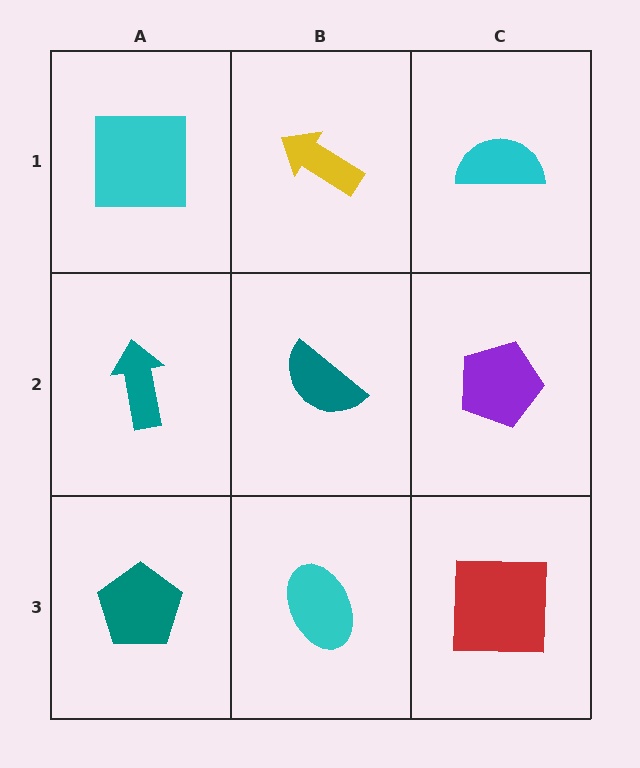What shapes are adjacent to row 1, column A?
A teal arrow (row 2, column A), a yellow arrow (row 1, column B).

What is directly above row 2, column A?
A cyan square.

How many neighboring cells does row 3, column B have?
3.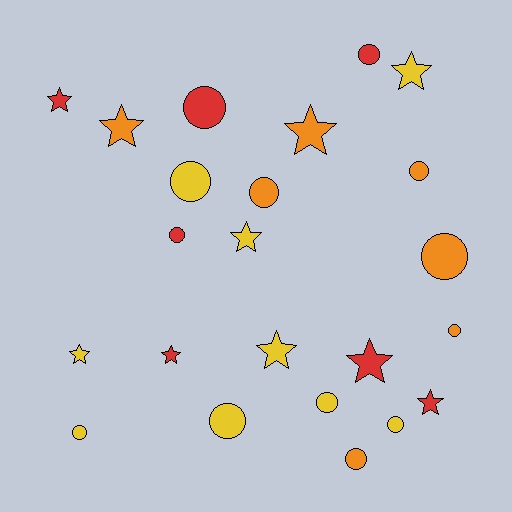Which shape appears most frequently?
Circle, with 13 objects.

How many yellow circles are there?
There are 5 yellow circles.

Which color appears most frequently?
Yellow, with 9 objects.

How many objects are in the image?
There are 23 objects.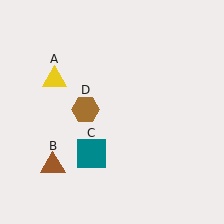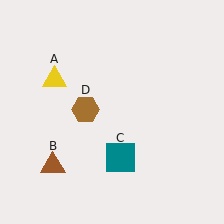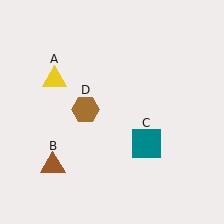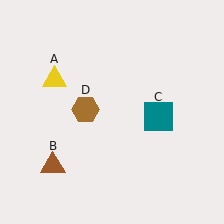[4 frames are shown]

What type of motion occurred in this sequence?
The teal square (object C) rotated counterclockwise around the center of the scene.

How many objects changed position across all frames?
1 object changed position: teal square (object C).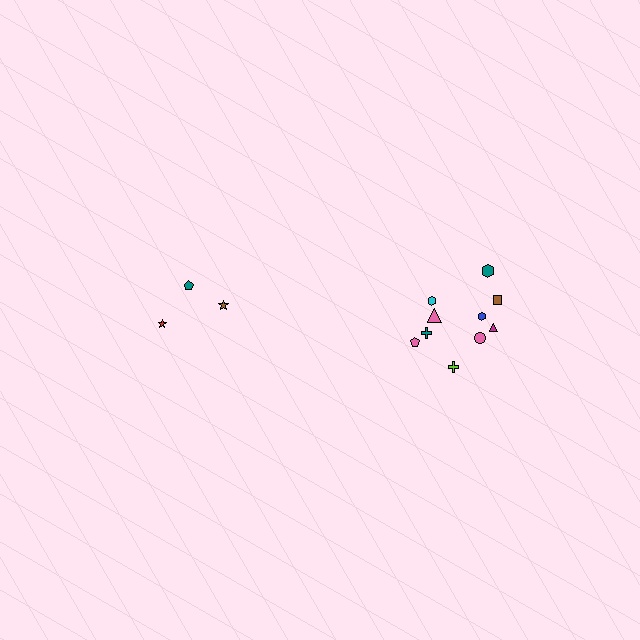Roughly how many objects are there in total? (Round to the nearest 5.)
Roughly 15 objects in total.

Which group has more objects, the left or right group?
The right group.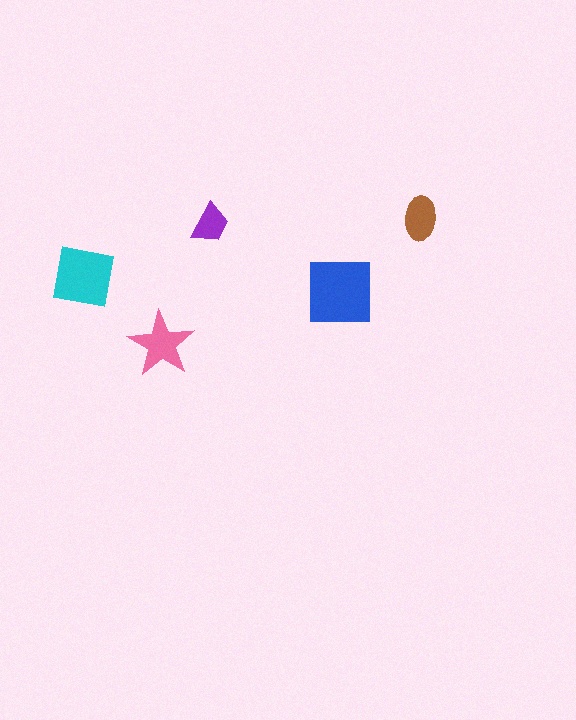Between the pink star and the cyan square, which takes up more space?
The cyan square.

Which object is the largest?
The blue square.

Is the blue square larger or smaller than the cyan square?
Larger.